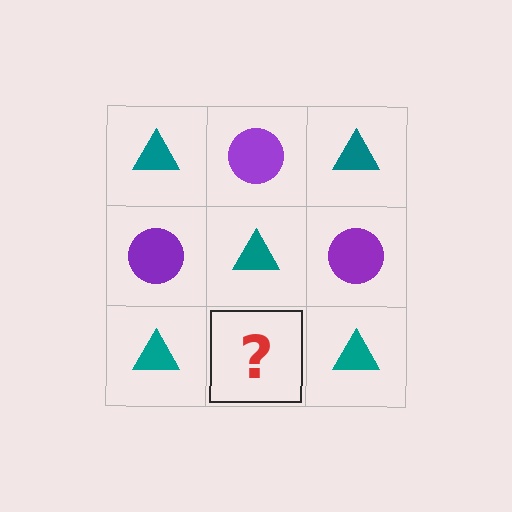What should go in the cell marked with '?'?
The missing cell should contain a purple circle.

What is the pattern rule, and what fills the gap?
The rule is that it alternates teal triangle and purple circle in a checkerboard pattern. The gap should be filled with a purple circle.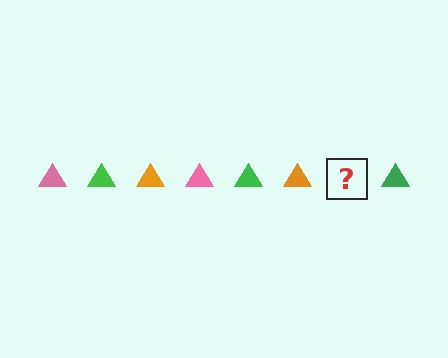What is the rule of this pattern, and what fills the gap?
The rule is that the pattern cycles through pink, green, orange triangles. The gap should be filled with a pink triangle.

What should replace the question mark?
The question mark should be replaced with a pink triangle.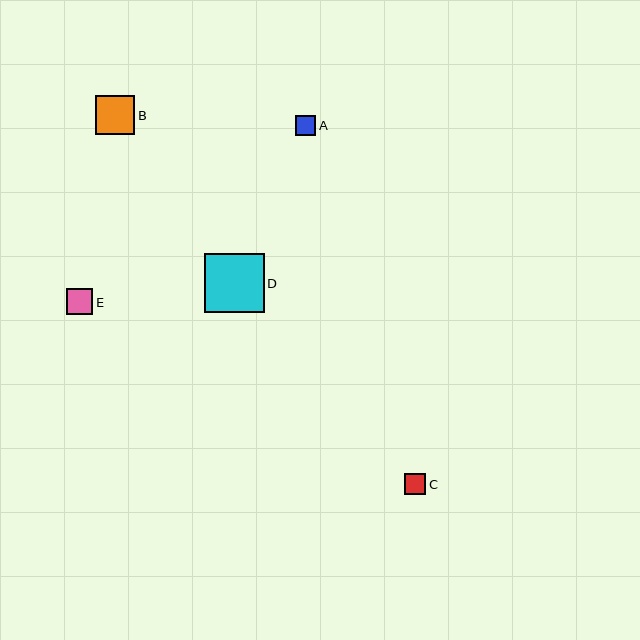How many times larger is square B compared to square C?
Square B is approximately 1.9 times the size of square C.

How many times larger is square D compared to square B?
Square D is approximately 1.5 times the size of square B.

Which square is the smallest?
Square A is the smallest with a size of approximately 20 pixels.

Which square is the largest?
Square D is the largest with a size of approximately 59 pixels.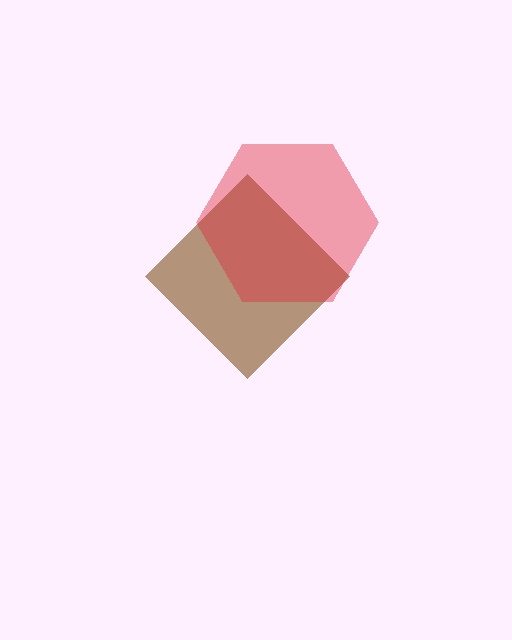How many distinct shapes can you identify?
There are 2 distinct shapes: a brown diamond, a red hexagon.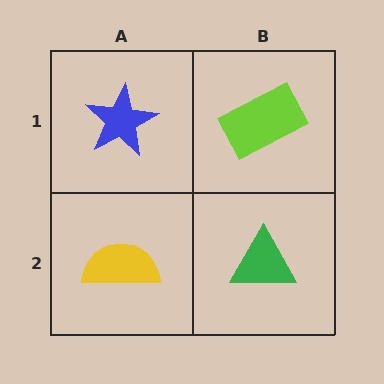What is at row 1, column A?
A blue star.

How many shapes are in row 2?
2 shapes.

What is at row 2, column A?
A yellow semicircle.